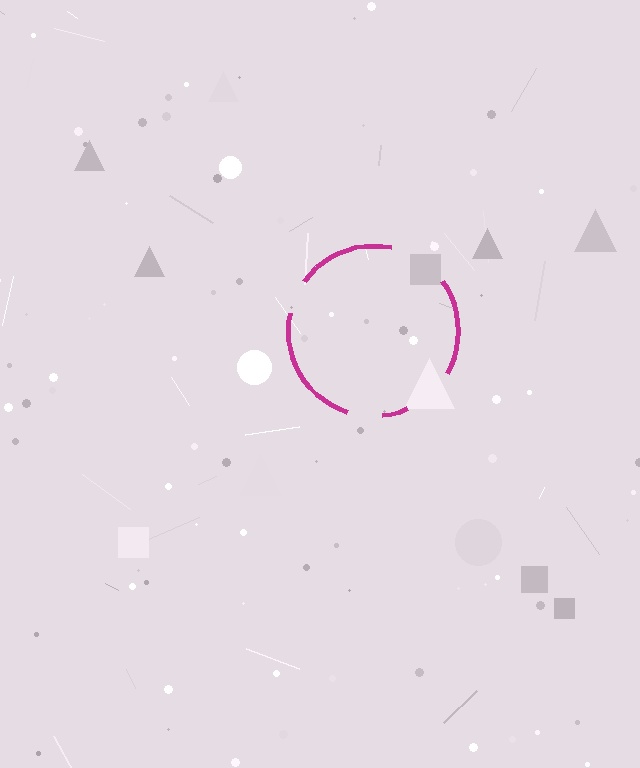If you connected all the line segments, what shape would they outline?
They would outline a circle.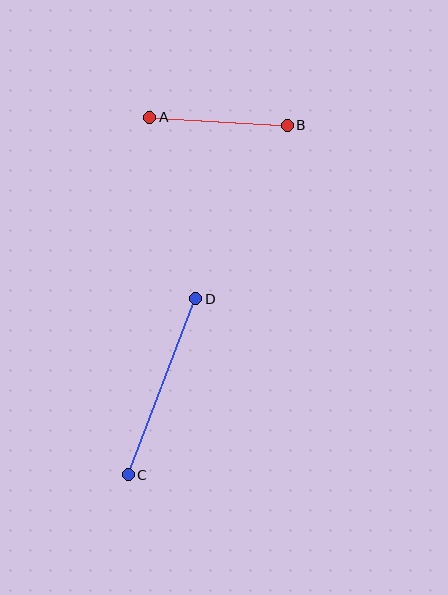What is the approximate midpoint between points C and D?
The midpoint is at approximately (162, 387) pixels.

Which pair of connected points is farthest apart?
Points C and D are farthest apart.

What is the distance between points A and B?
The distance is approximately 138 pixels.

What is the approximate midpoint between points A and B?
The midpoint is at approximately (218, 121) pixels.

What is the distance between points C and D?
The distance is approximately 189 pixels.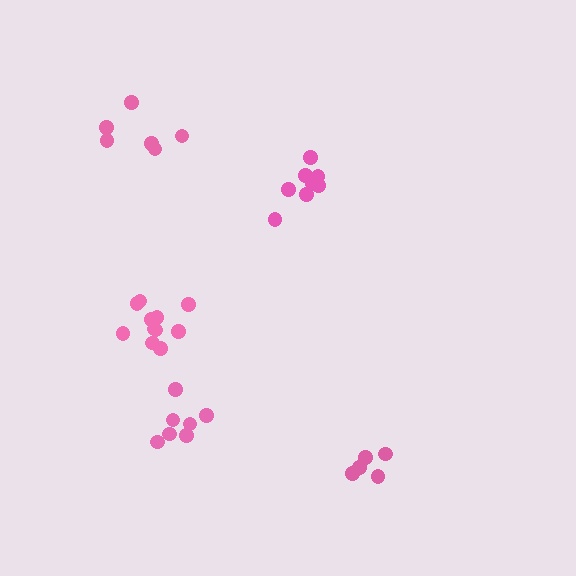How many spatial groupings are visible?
There are 5 spatial groupings.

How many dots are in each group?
Group 1: 8 dots, Group 2: 5 dots, Group 3: 11 dots, Group 4: 7 dots, Group 5: 6 dots (37 total).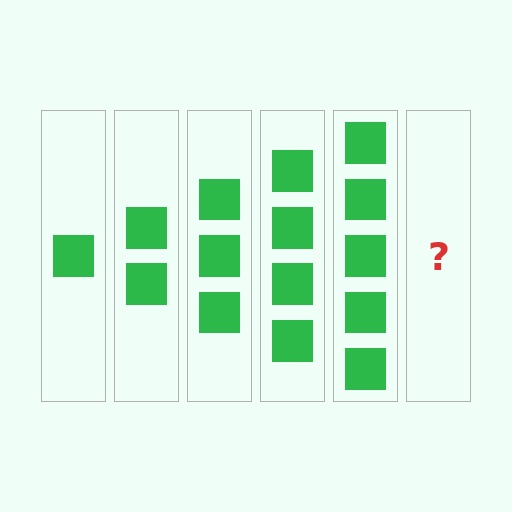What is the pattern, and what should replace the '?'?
The pattern is that each step adds one more square. The '?' should be 6 squares.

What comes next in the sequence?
The next element should be 6 squares.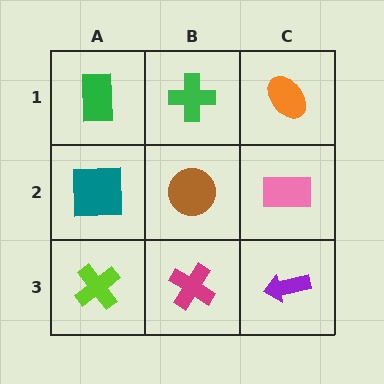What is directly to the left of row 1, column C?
A green cross.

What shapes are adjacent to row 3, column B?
A brown circle (row 2, column B), a lime cross (row 3, column A), a purple arrow (row 3, column C).